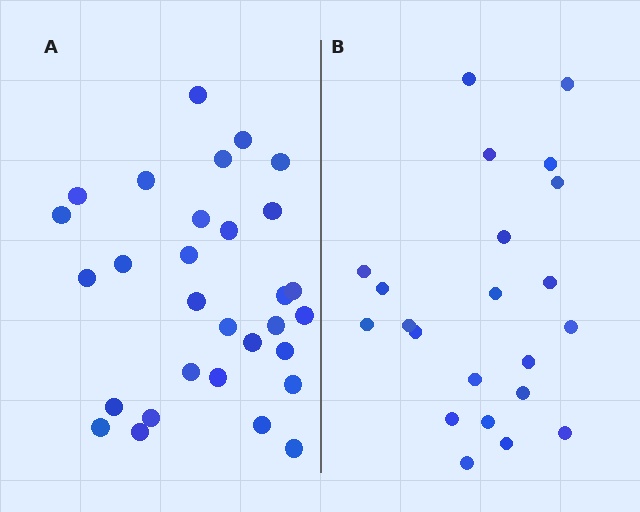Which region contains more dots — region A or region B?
Region A (the left region) has more dots.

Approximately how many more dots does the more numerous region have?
Region A has roughly 8 or so more dots than region B.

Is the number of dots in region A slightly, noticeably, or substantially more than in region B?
Region A has noticeably more, but not dramatically so. The ratio is roughly 1.4 to 1.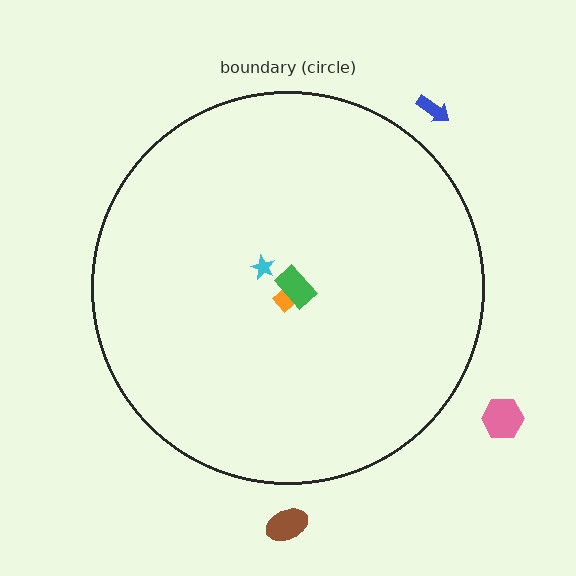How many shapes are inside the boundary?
3 inside, 3 outside.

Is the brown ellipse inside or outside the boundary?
Outside.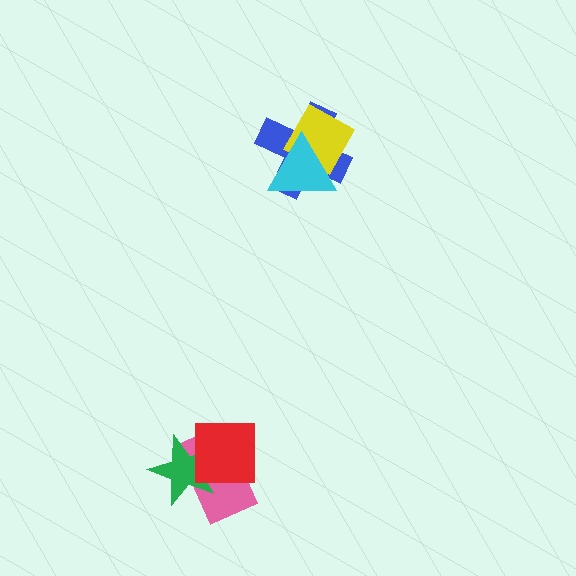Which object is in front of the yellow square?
The cyan triangle is in front of the yellow square.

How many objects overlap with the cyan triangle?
2 objects overlap with the cyan triangle.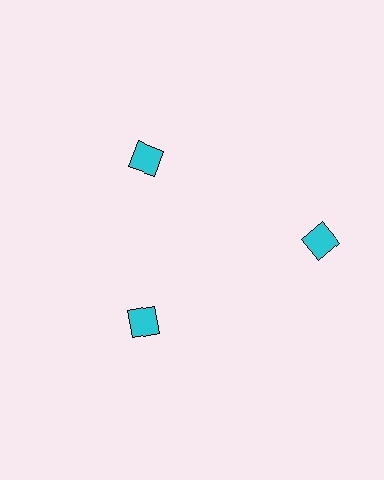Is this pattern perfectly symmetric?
No. The 3 cyan diamonds are arranged in a ring, but one element near the 3 o'clock position is pushed outward from the center, breaking the 3-fold rotational symmetry.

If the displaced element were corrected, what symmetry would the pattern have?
It would have 3-fold rotational symmetry — the pattern would map onto itself every 120 degrees.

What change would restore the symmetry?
The symmetry would be restored by moving it inward, back onto the ring so that all 3 diamonds sit at equal angles and equal distance from the center.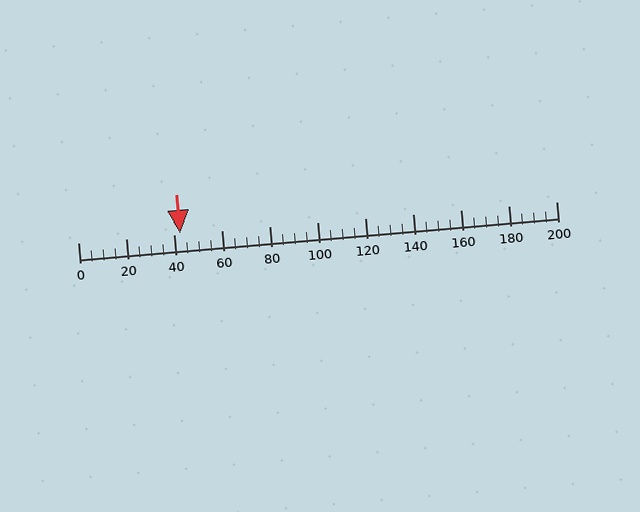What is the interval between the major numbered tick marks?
The major tick marks are spaced 20 units apart.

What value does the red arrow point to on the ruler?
The red arrow points to approximately 43.